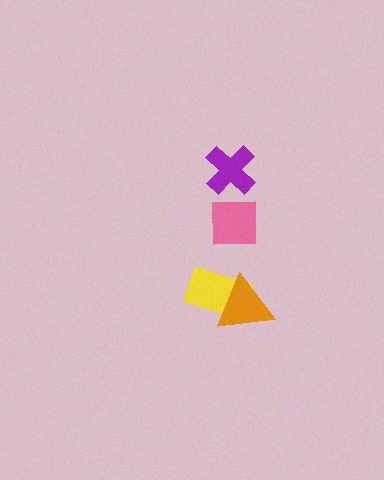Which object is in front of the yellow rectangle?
The orange triangle is in front of the yellow rectangle.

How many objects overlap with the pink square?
0 objects overlap with the pink square.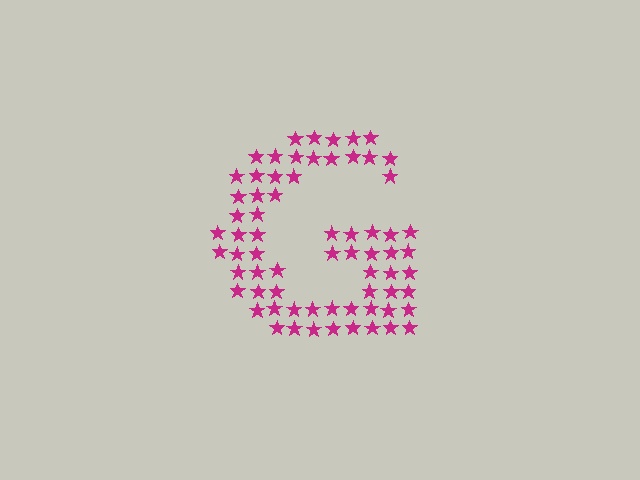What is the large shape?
The large shape is the letter G.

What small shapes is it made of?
It is made of small stars.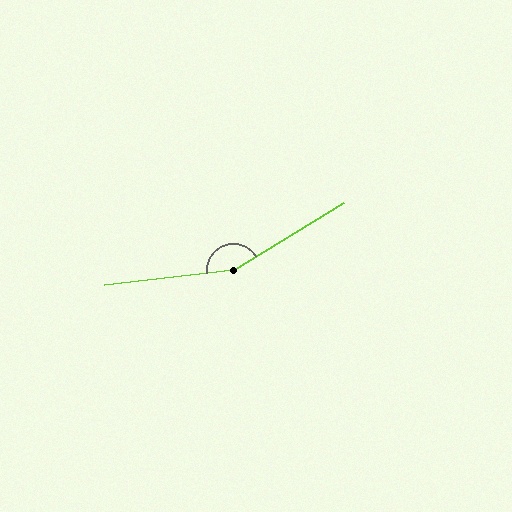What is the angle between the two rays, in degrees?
Approximately 155 degrees.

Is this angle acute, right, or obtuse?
It is obtuse.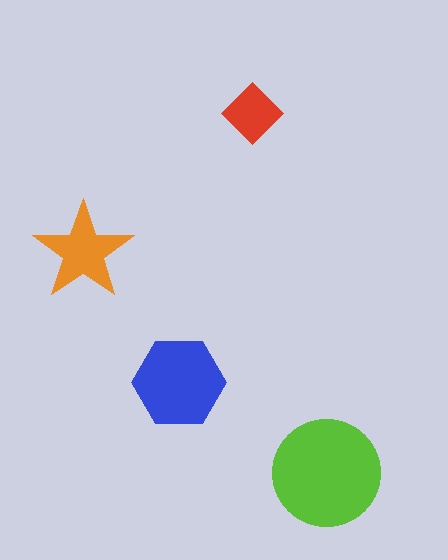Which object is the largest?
The lime circle.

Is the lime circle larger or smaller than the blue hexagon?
Larger.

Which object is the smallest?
The red diamond.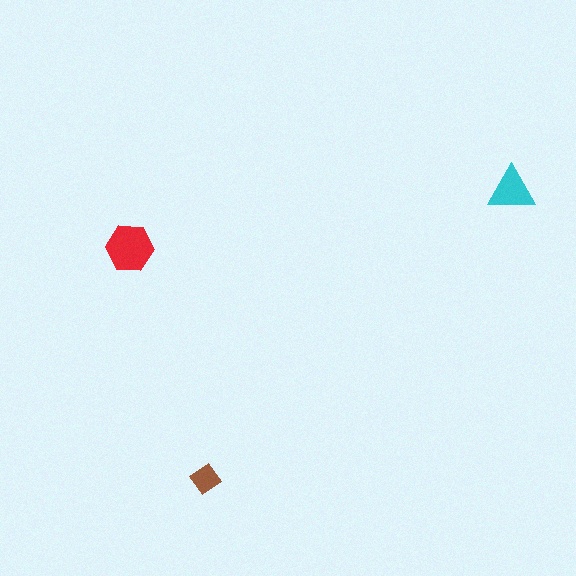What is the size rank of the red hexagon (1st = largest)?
1st.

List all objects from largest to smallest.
The red hexagon, the cyan triangle, the brown diamond.